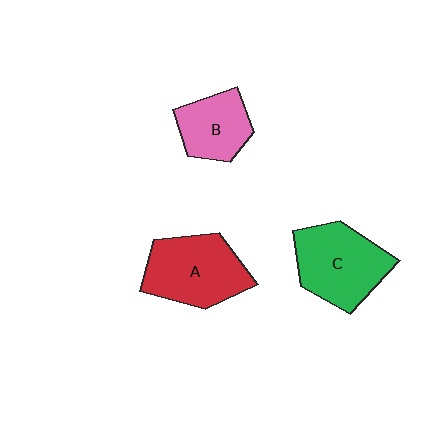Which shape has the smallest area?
Shape B (pink).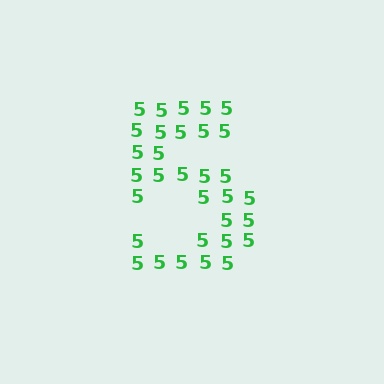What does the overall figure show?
The overall figure shows the digit 5.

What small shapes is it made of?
It is made of small digit 5's.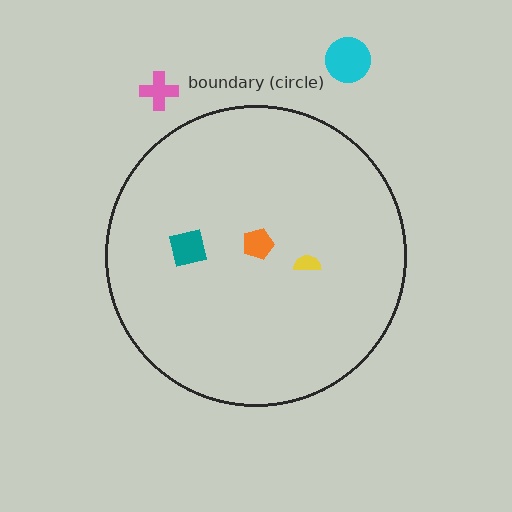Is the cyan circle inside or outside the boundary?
Outside.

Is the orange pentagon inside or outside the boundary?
Inside.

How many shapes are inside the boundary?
3 inside, 2 outside.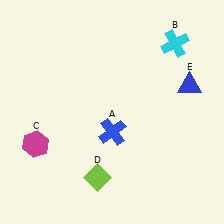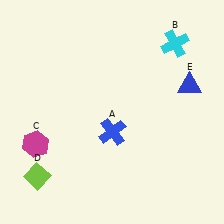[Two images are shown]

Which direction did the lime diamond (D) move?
The lime diamond (D) moved left.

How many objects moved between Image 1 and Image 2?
1 object moved between the two images.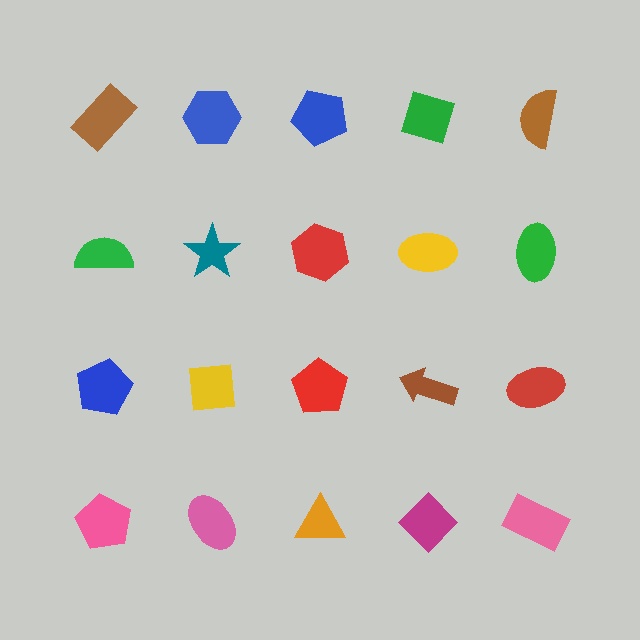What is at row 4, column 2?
A pink ellipse.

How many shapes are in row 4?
5 shapes.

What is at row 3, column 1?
A blue pentagon.